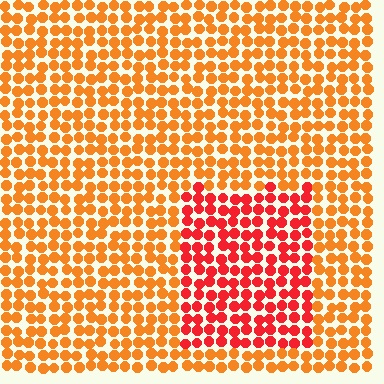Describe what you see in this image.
The image is filled with small orange elements in a uniform arrangement. A rectangle-shaped region is visible where the elements are tinted to a slightly different hue, forming a subtle color boundary.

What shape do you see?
I see a rectangle.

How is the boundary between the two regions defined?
The boundary is defined purely by a slight shift in hue (about 32 degrees). Spacing, size, and orientation are identical on both sides.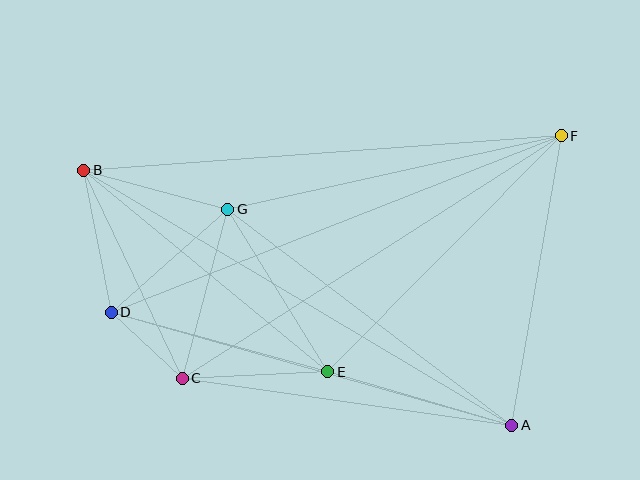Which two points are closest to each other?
Points C and D are closest to each other.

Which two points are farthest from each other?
Points A and B are farthest from each other.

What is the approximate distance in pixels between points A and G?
The distance between A and G is approximately 357 pixels.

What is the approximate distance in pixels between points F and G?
The distance between F and G is approximately 341 pixels.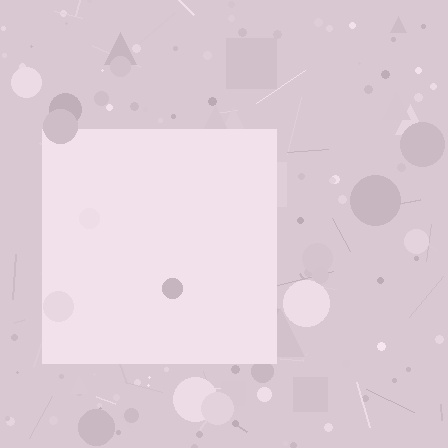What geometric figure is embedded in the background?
A square is embedded in the background.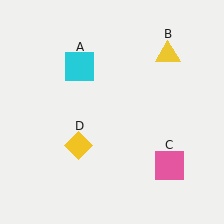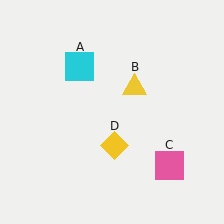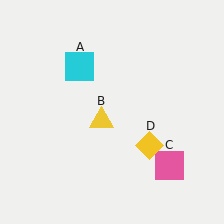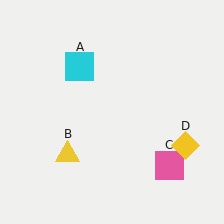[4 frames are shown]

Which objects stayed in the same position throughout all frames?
Cyan square (object A) and pink square (object C) remained stationary.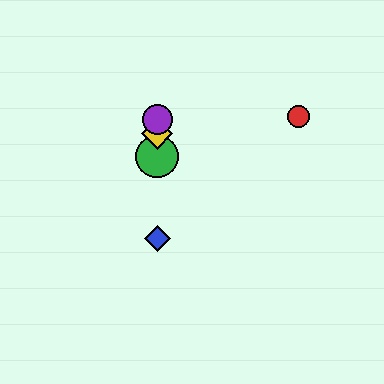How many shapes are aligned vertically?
4 shapes (the blue diamond, the green circle, the yellow diamond, the purple circle) are aligned vertically.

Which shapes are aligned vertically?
The blue diamond, the green circle, the yellow diamond, the purple circle are aligned vertically.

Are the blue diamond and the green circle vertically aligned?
Yes, both are at x≈157.